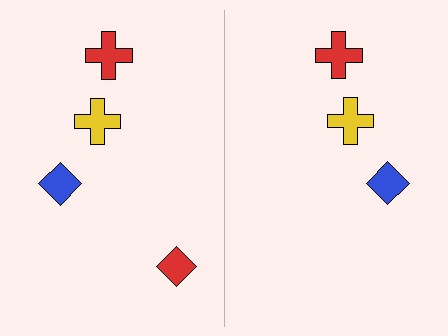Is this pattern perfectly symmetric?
No, the pattern is not perfectly symmetric. A red diamond is missing from the right side.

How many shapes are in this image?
There are 7 shapes in this image.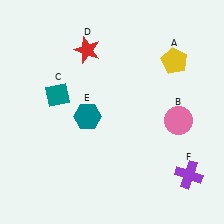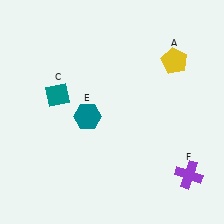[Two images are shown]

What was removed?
The red star (D), the pink circle (B) were removed in Image 2.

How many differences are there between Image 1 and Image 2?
There are 2 differences between the two images.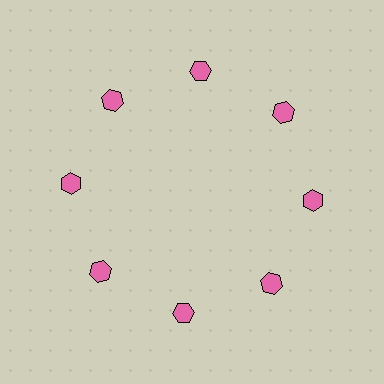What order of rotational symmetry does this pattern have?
This pattern has 8-fold rotational symmetry.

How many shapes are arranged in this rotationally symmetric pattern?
There are 8 shapes, arranged in 8 groups of 1.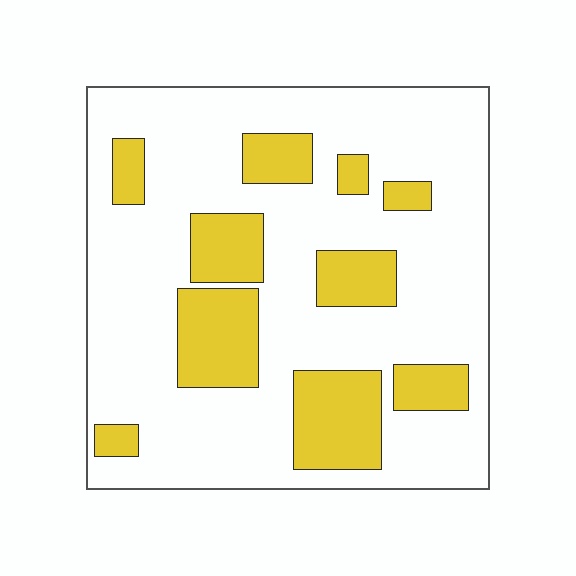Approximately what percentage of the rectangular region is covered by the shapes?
Approximately 25%.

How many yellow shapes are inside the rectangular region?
10.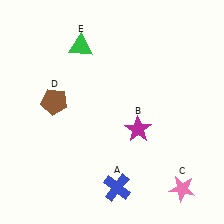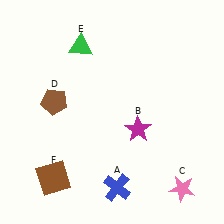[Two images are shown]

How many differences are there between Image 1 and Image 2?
There is 1 difference between the two images.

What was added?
A brown square (F) was added in Image 2.